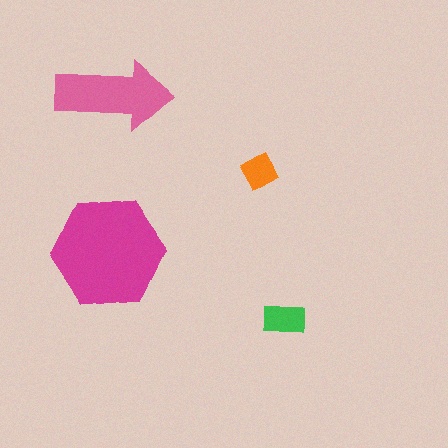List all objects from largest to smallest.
The magenta hexagon, the pink arrow, the green rectangle, the orange diamond.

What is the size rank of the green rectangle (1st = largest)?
3rd.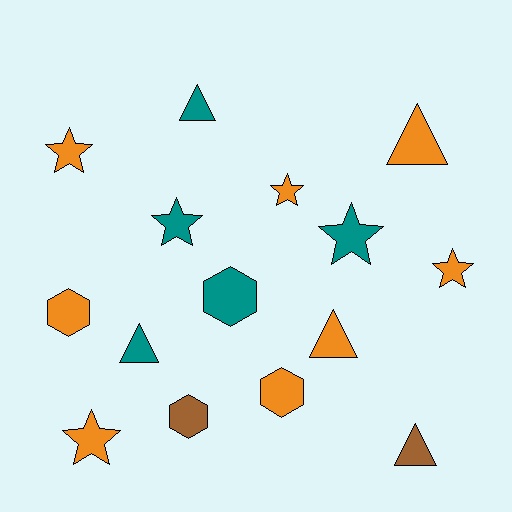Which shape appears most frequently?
Star, with 6 objects.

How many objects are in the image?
There are 15 objects.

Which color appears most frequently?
Orange, with 8 objects.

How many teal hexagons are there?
There is 1 teal hexagon.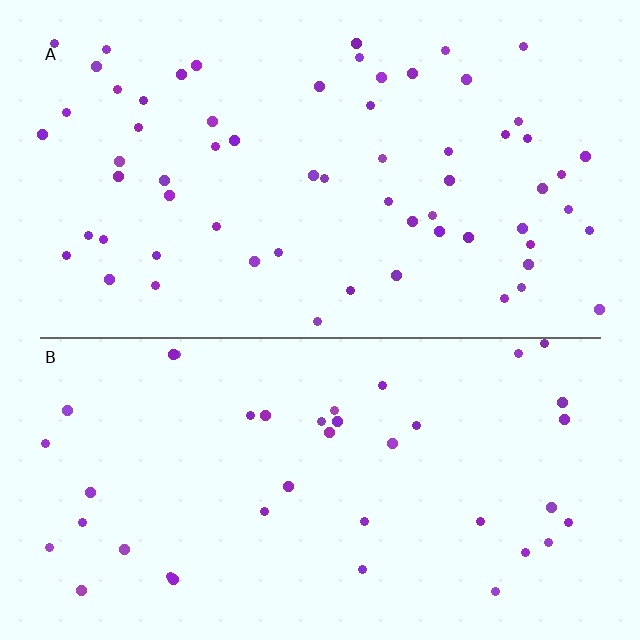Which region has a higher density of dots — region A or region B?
A (the top).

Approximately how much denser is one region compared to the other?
Approximately 1.6× — region A over region B.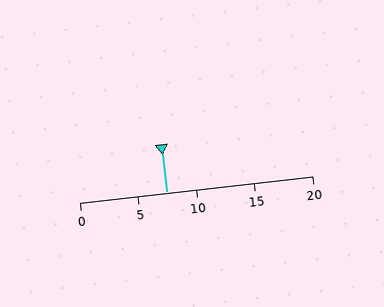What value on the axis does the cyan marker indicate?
The marker indicates approximately 7.5.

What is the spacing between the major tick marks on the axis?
The major ticks are spaced 5 apart.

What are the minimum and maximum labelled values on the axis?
The axis runs from 0 to 20.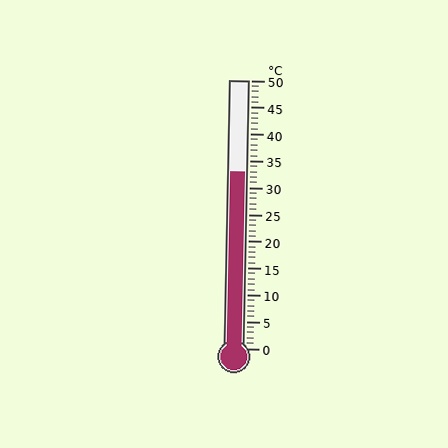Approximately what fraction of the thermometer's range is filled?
The thermometer is filled to approximately 65% of its range.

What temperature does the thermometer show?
The thermometer shows approximately 33°C.